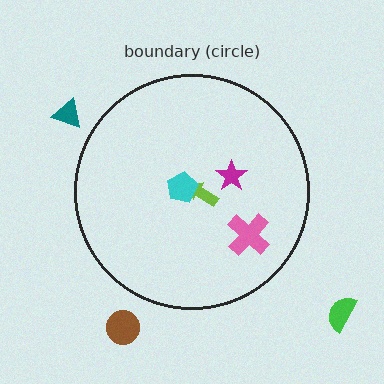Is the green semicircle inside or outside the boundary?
Outside.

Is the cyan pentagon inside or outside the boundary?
Inside.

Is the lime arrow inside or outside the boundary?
Inside.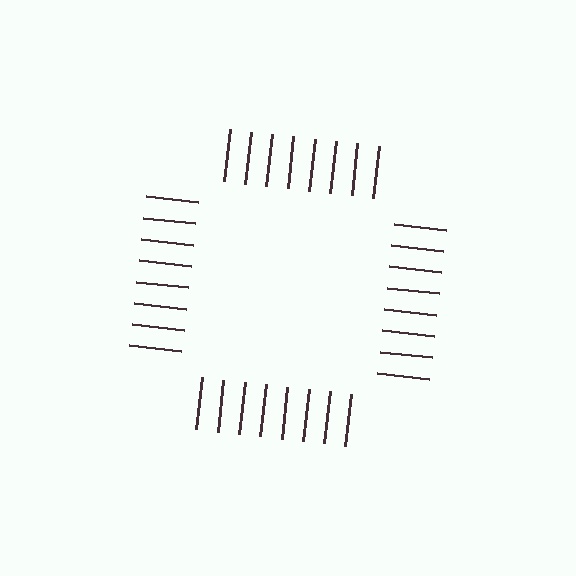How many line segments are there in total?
32 — 8 along each of the 4 edges.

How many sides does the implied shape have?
4 sides — the line-ends trace a square.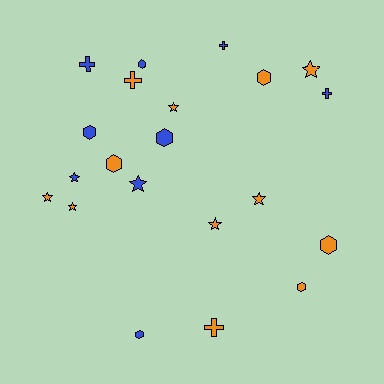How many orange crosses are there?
There are 2 orange crosses.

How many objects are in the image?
There are 21 objects.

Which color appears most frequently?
Orange, with 12 objects.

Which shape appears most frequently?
Star, with 8 objects.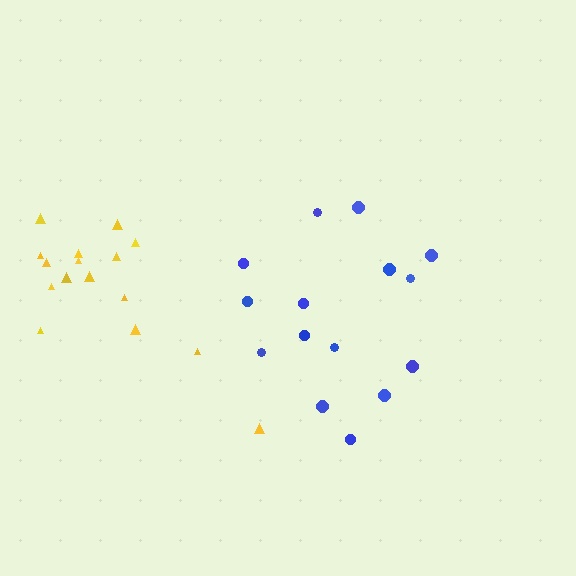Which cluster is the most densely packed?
Yellow.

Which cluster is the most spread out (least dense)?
Blue.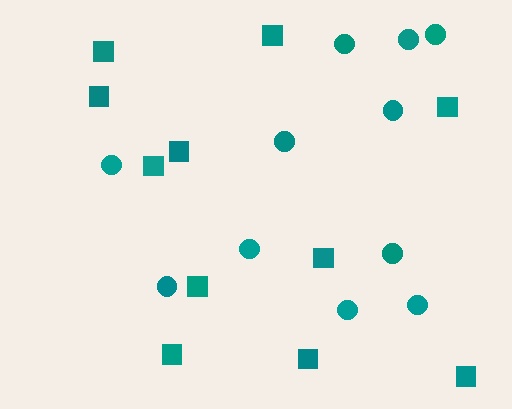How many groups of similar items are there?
There are 2 groups: one group of squares (11) and one group of circles (11).